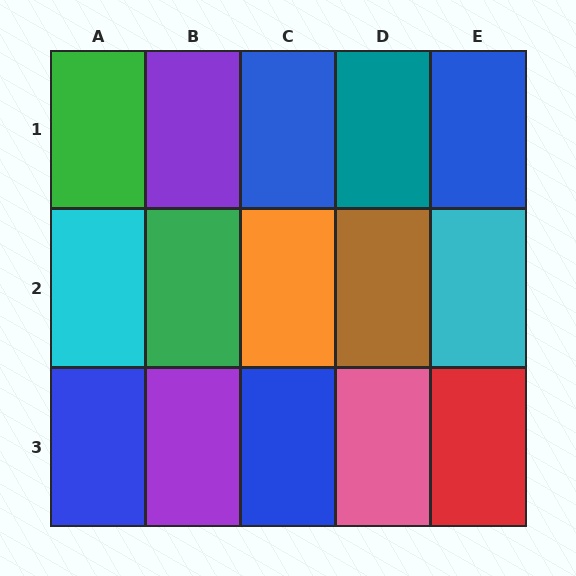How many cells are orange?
1 cell is orange.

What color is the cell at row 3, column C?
Blue.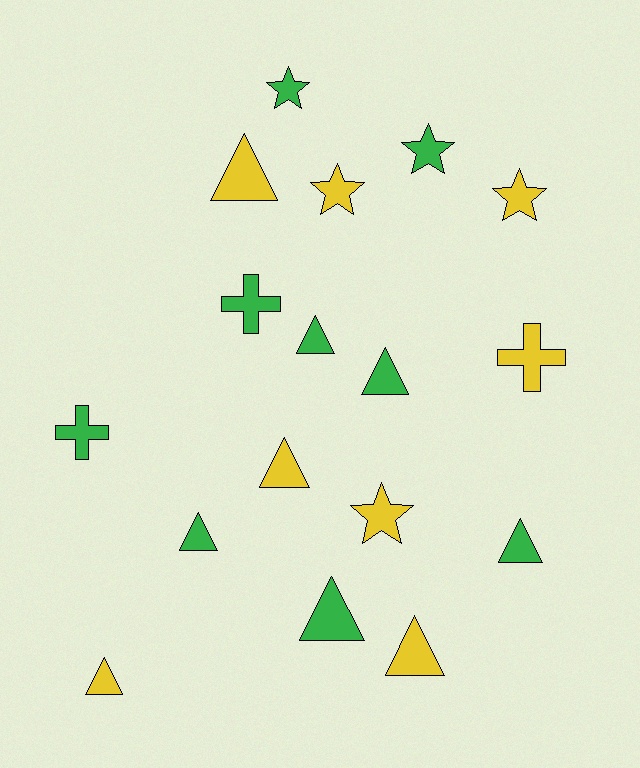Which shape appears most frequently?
Triangle, with 9 objects.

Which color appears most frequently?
Green, with 9 objects.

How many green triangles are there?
There are 5 green triangles.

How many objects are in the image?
There are 17 objects.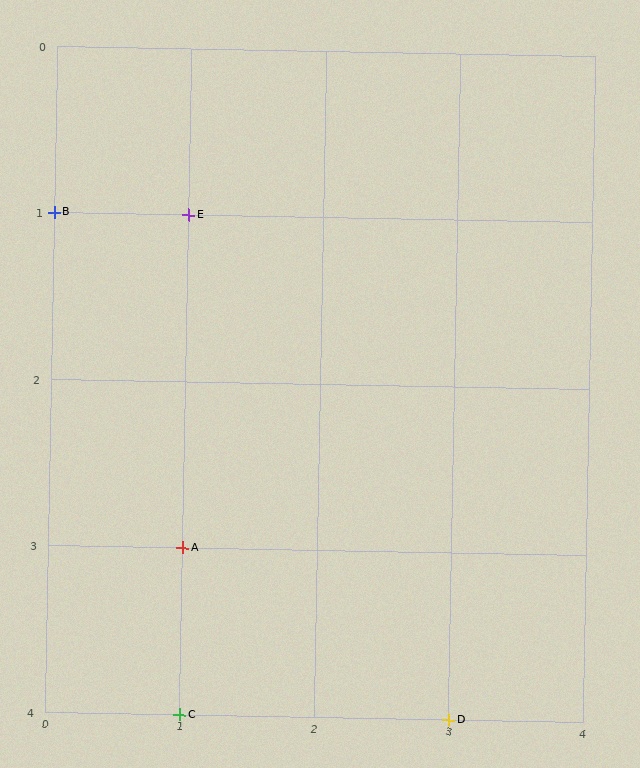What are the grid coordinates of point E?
Point E is at grid coordinates (1, 1).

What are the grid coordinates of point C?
Point C is at grid coordinates (1, 4).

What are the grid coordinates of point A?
Point A is at grid coordinates (1, 3).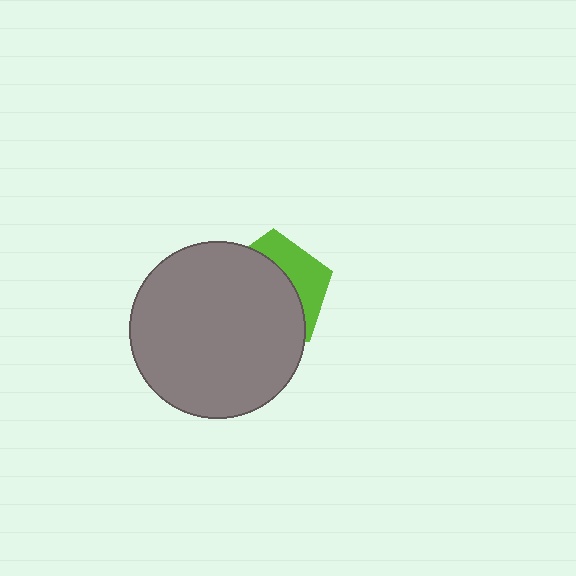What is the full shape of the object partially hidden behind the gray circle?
The partially hidden object is a lime pentagon.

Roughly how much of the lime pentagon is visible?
A small part of it is visible (roughly 33%).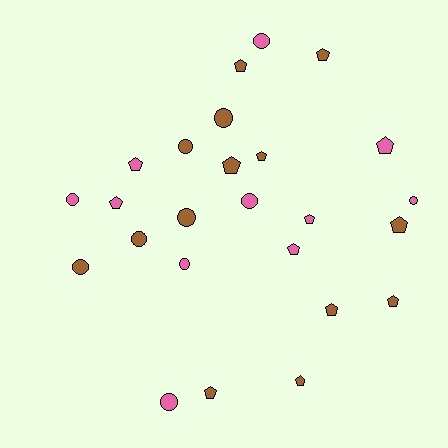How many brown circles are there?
There are 5 brown circles.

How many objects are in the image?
There are 25 objects.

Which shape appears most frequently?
Pentagon, with 14 objects.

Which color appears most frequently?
Brown, with 14 objects.